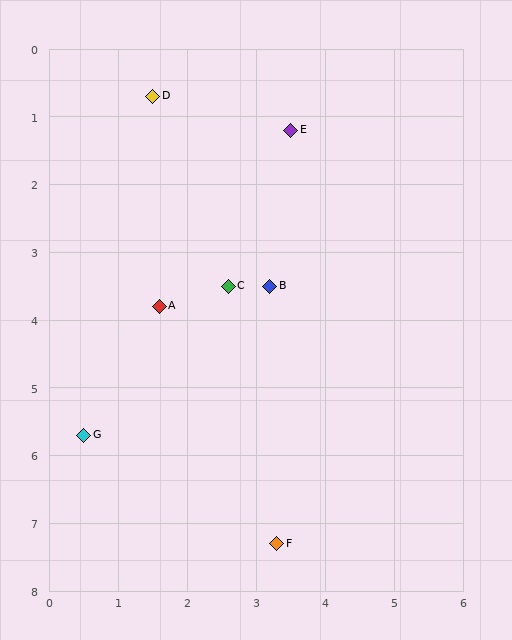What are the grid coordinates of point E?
Point E is at approximately (3.5, 1.2).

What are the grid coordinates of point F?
Point F is at approximately (3.3, 7.3).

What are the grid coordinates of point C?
Point C is at approximately (2.6, 3.5).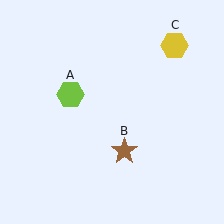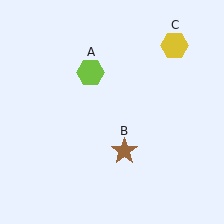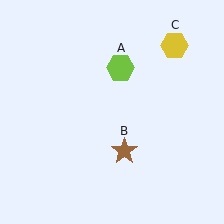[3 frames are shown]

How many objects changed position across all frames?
1 object changed position: lime hexagon (object A).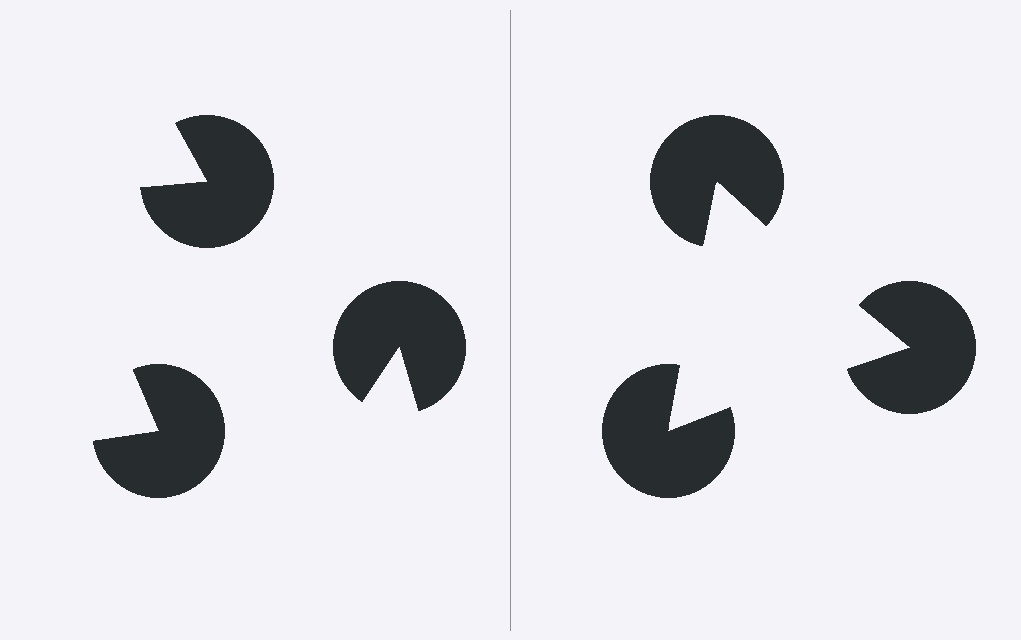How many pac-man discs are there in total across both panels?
6 — 3 on each side.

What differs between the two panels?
The pac-man discs are positioned identically on both sides; only the wedge orientations differ. On the right they align to a triangle; on the left they are misaligned.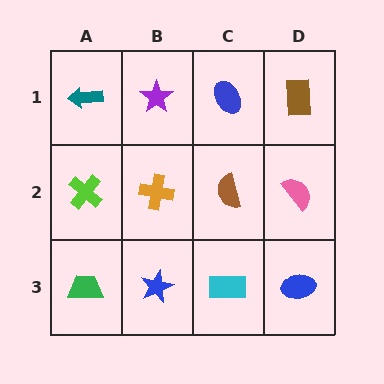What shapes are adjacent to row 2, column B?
A purple star (row 1, column B), a blue star (row 3, column B), a lime cross (row 2, column A), a brown semicircle (row 2, column C).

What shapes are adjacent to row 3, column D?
A pink semicircle (row 2, column D), a cyan rectangle (row 3, column C).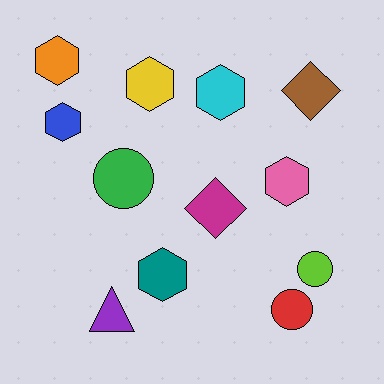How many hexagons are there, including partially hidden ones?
There are 6 hexagons.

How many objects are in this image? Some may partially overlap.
There are 12 objects.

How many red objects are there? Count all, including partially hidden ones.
There is 1 red object.